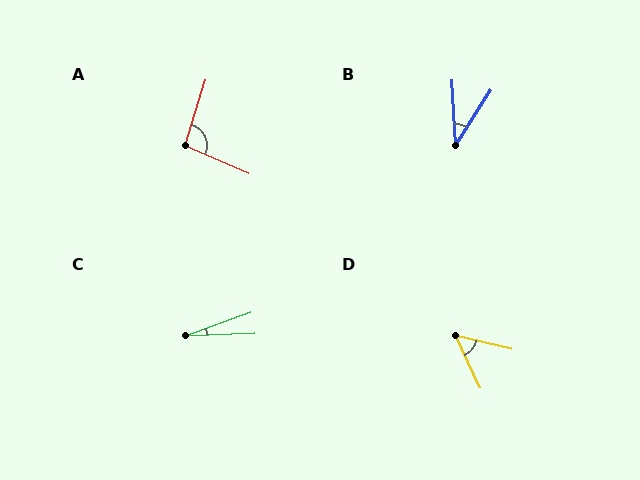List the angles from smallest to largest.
C (17°), B (36°), D (52°), A (97°).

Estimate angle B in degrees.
Approximately 36 degrees.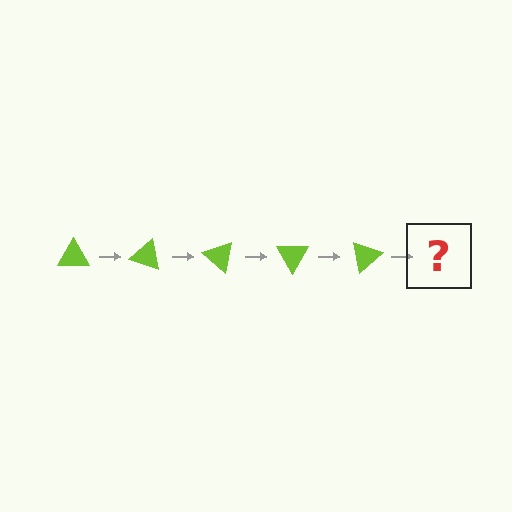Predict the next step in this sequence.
The next step is a lime triangle rotated 100 degrees.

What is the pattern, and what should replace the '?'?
The pattern is that the triangle rotates 20 degrees each step. The '?' should be a lime triangle rotated 100 degrees.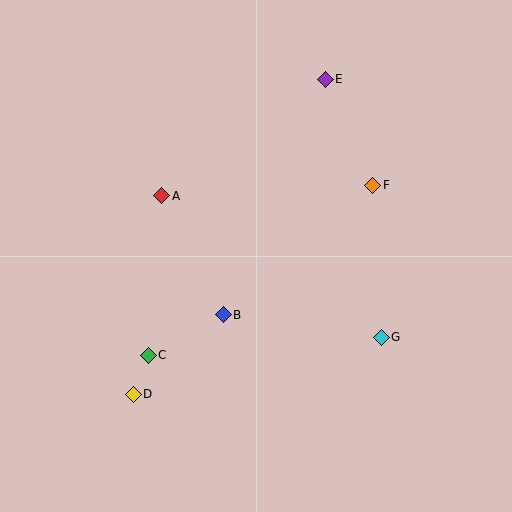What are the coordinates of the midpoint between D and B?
The midpoint between D and B is at (178, 354).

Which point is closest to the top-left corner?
Point A is closest to the top-left corner.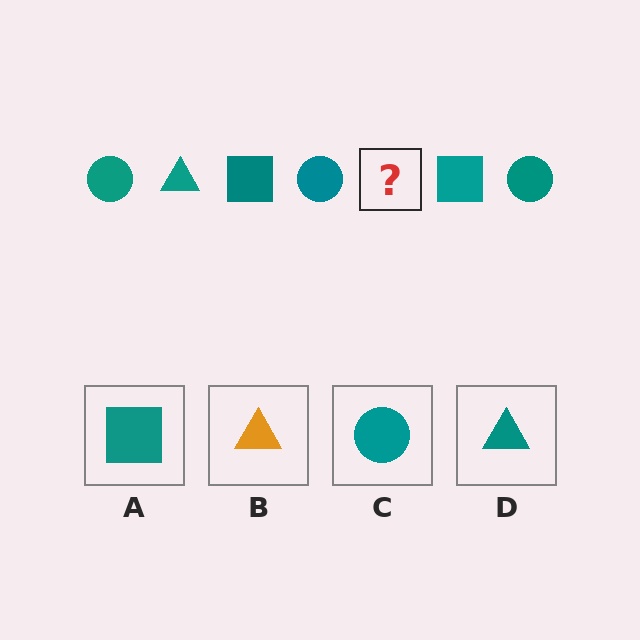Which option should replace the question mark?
Option D.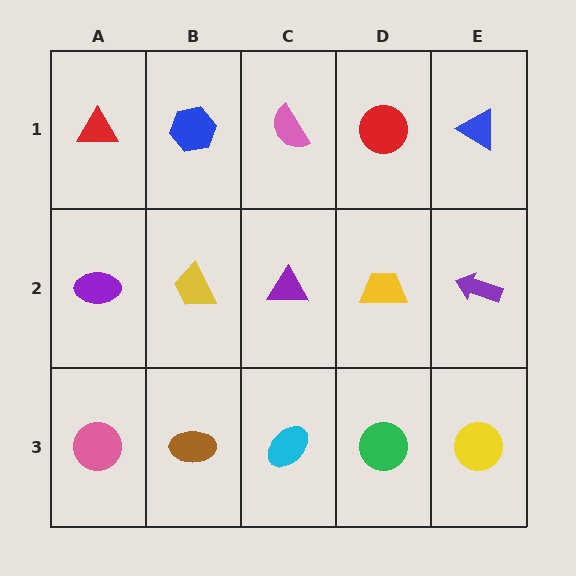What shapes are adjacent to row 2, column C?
A pink semicircle (row 1, column C), a cyan ellipse (row 3, column C), a yellow trapezoid (row 2, column B), a yellow trapezoid (row 2, column D).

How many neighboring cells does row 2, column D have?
4.